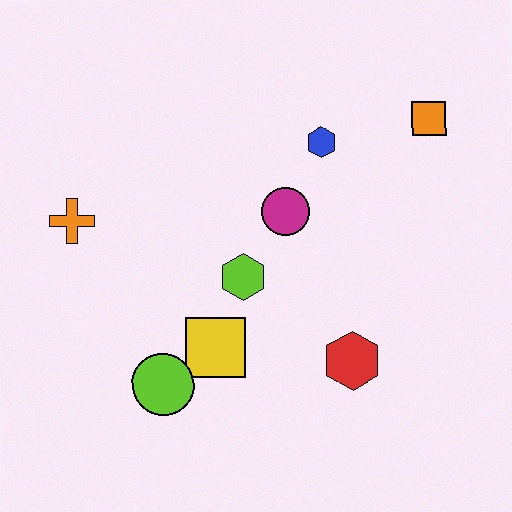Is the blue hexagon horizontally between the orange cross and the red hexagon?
Yes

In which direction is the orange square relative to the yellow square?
The orange square is above the yellow square.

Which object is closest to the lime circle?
The yellow square is closest to the lime circle.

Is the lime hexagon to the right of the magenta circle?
No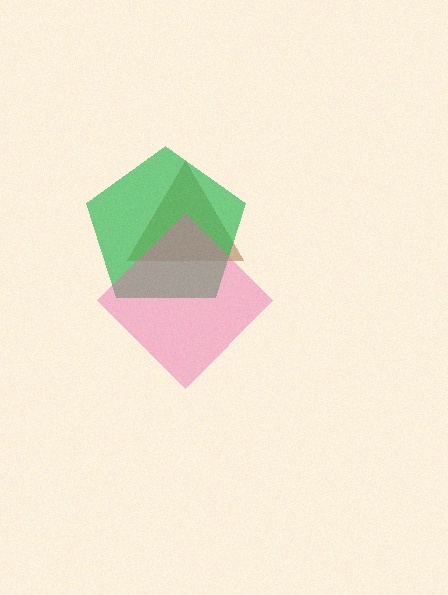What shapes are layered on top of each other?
The layered shapes are: a brown triangle, a green pentagon, a pink diamond.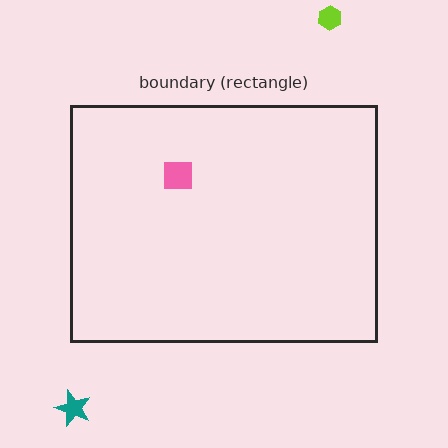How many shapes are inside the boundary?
1 inside, 2 outside.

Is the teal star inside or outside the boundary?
Outside.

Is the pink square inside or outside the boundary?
Inside.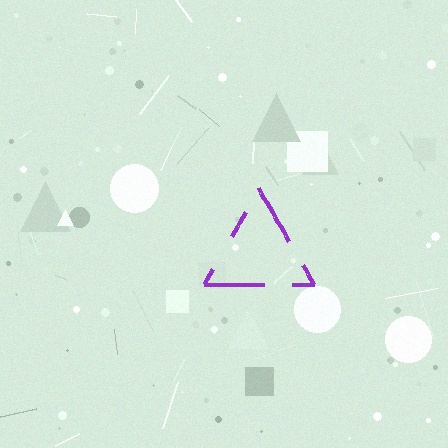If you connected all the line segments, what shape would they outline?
They would outline a triangle.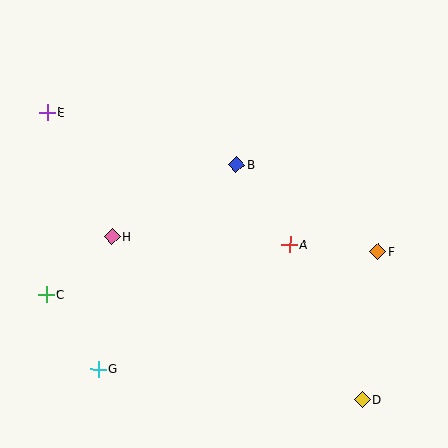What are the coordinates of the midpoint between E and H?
The midpoint between E and H is at (79, 175).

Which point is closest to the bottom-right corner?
Point D is closest to the bottom-right corner.